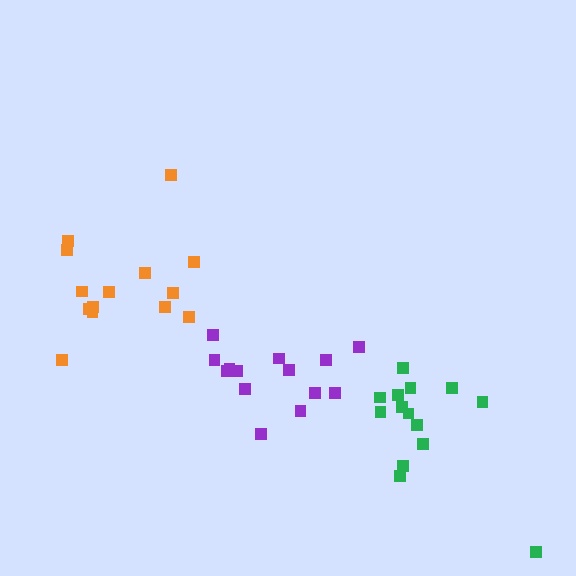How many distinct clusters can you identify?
There are 3 distinct clusters.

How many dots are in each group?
Group 1: 14 dots, Group 2: 14 dots, Group 3: 14 dots (42 total).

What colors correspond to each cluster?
The clusters are colored: green, orange, purple.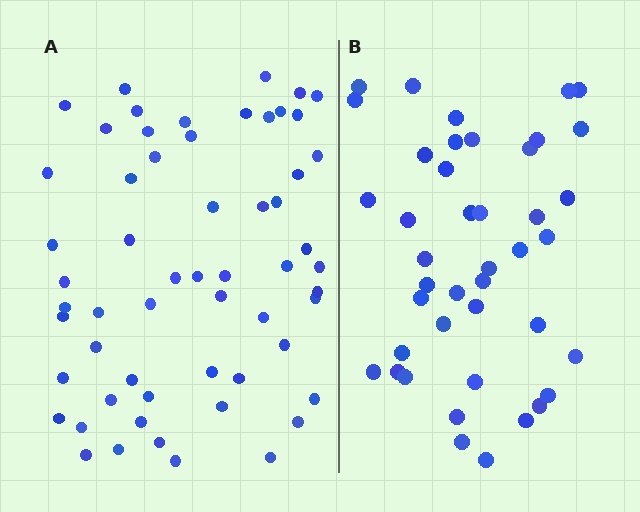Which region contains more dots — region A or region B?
Region A (the left region) has more dots.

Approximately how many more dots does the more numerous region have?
Region A has approximately 15 more dots than region B.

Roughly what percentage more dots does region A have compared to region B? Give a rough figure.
About 40% more.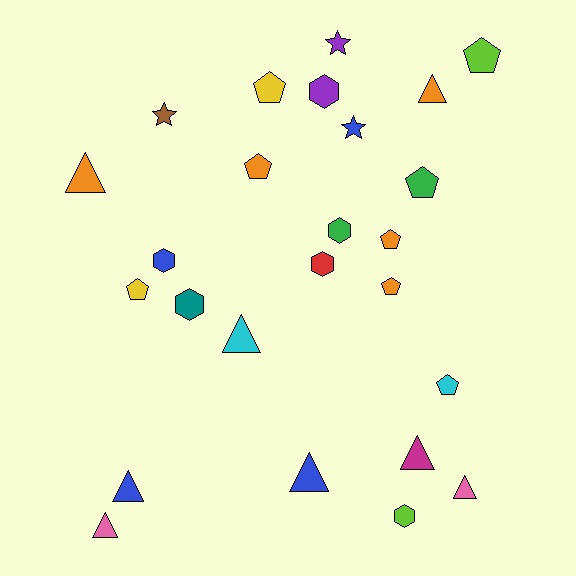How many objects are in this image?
There are 25 objects.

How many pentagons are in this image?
There are 8 pentagons.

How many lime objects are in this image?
There are 2 lime objects.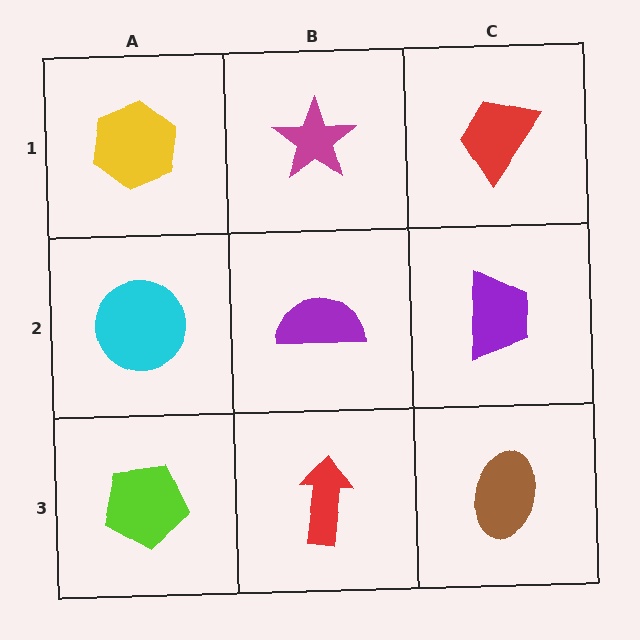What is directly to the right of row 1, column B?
A red trapezoid.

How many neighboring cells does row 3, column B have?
3.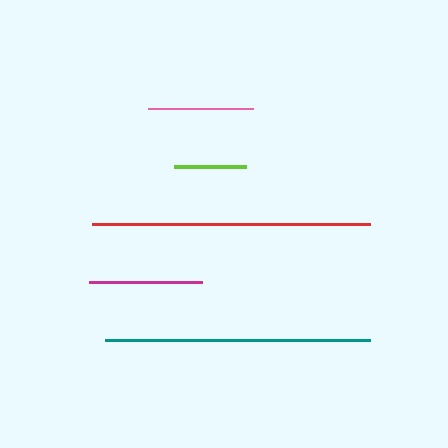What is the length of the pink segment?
The pink segment is approximately 105 pixels long.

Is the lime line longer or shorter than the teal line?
The teal line is longer than the lime line.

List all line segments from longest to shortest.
From longest to shortest: red, teal, magenta, pink, lime.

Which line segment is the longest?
The red line is the longest at approximately 279 pixels.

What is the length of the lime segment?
The lime segment is approximately 72 pixels long.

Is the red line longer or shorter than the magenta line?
The red line is longer than the magenta line.